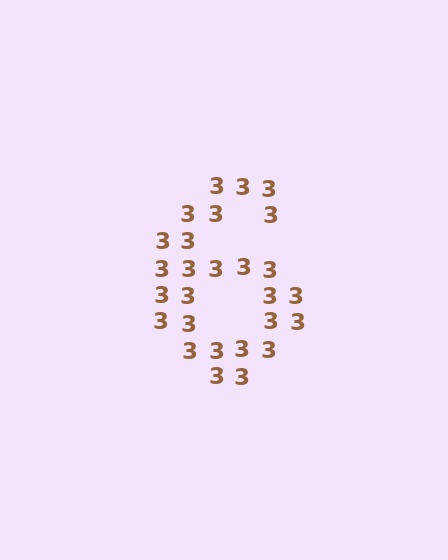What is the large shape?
The large shape is the digit 6.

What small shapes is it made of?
It is made of small digit 3's.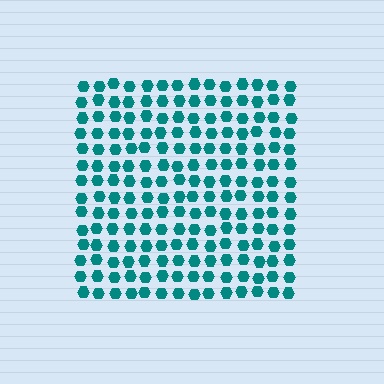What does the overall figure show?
The overall figure shows a square.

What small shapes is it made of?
It is made of small hexagons.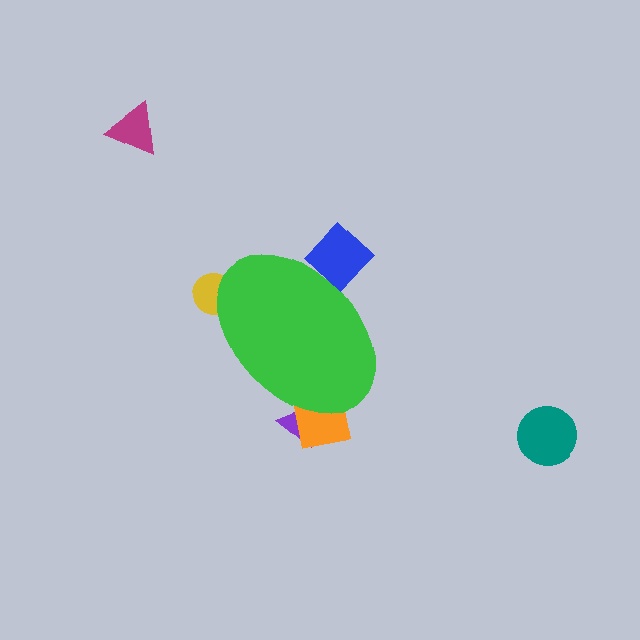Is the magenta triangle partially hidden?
No, the magenta triangle is fully visible.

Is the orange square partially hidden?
Yes, the orange square is partially hidden behind the green ellipse.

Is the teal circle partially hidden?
No, the teal circle is fully visible.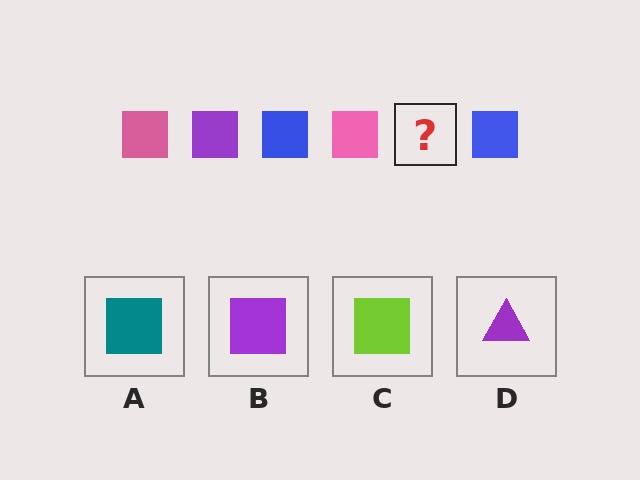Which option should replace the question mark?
Option B.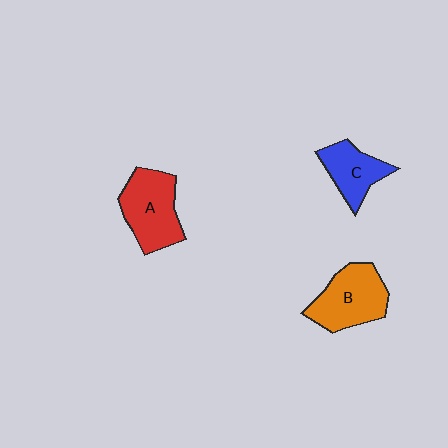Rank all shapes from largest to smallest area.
From largest to smallest: A (red), B (orange), C (blue).